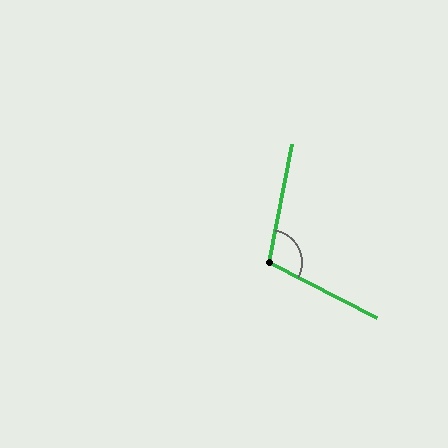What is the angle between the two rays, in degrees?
Approximately 106 degrees.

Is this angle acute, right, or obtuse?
It is obtuse.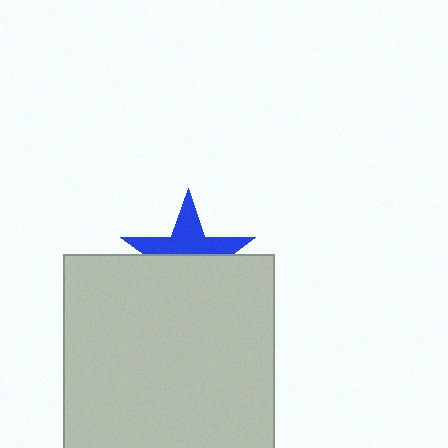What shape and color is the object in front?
The object in front is a light gray rectangle.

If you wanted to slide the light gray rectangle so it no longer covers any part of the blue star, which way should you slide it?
Slide it down — that is the most direct way to separate the two shapes.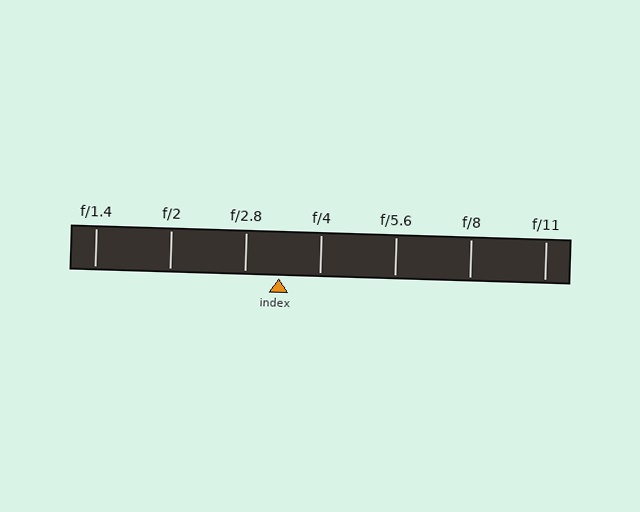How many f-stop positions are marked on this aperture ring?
There are 7 f-stop positions marked.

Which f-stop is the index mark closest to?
The index mark is closest to f/2.8.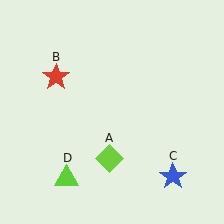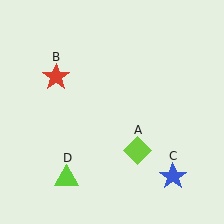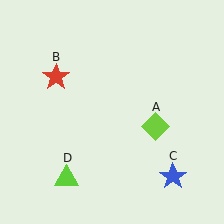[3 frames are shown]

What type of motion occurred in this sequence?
The lime diamond (object A) rotated counterclockwise around the center of the scene.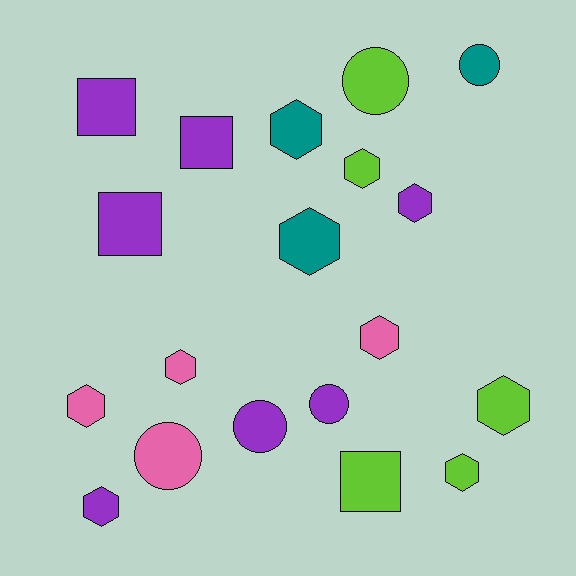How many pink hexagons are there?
There are 3 pink hexagons.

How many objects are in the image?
There are 19 objects.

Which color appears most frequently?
Purple, with 7 objects.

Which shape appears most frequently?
Hexagon, with 10 objects.